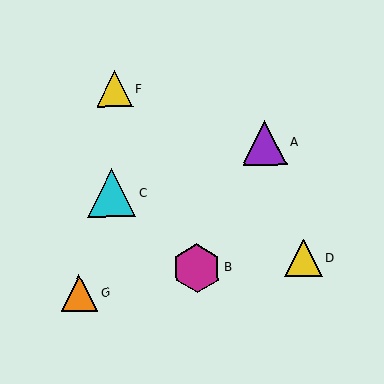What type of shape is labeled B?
Shape B is a magenta hexagon.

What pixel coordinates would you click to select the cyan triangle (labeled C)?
Click at (112, 193) to select the cyan triangle C.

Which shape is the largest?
The magenta hexagon (labeled B) is the largest.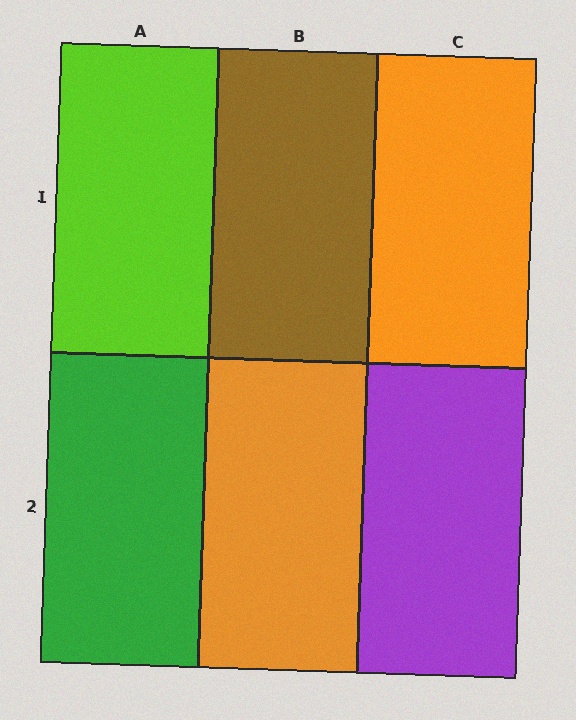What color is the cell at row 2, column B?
Orange.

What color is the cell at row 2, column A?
Green.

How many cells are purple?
1 cell is purple.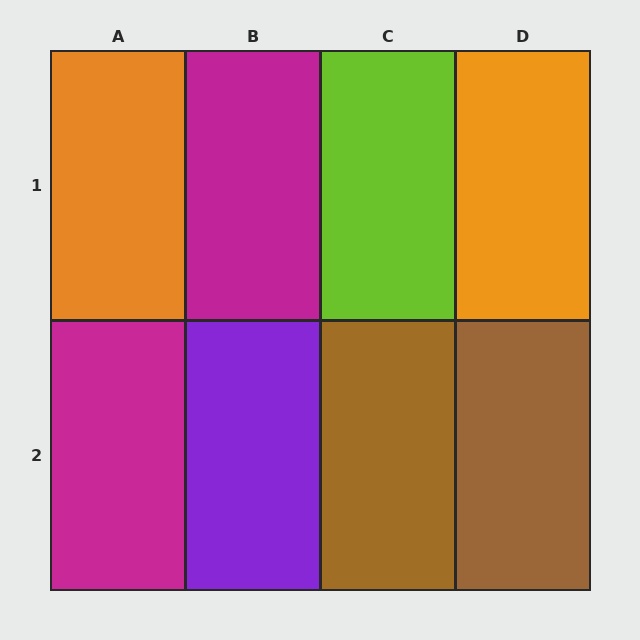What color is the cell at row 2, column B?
Purple.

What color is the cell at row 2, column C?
Brown.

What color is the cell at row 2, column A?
Magenta.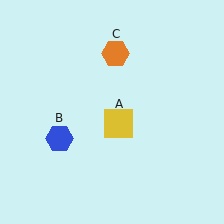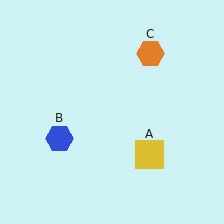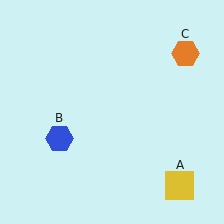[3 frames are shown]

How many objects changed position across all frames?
2 objects changed position: yellow square (object A), orange hexagon (object C).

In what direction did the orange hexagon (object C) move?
The orange hexagon (object C) moved right.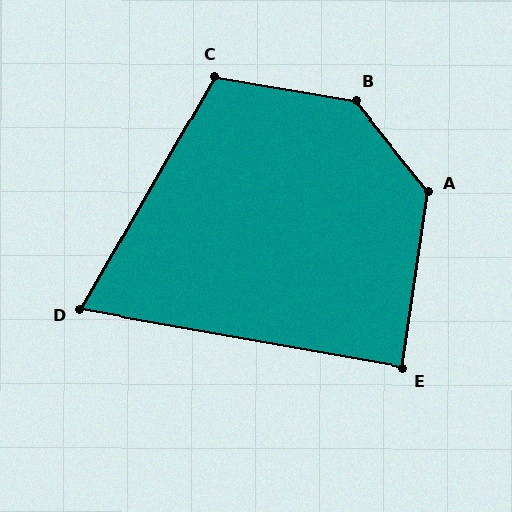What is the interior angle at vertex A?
Approximately 133 degrees (obtuse).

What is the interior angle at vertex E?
Approximately 88 degrees (approximately right).